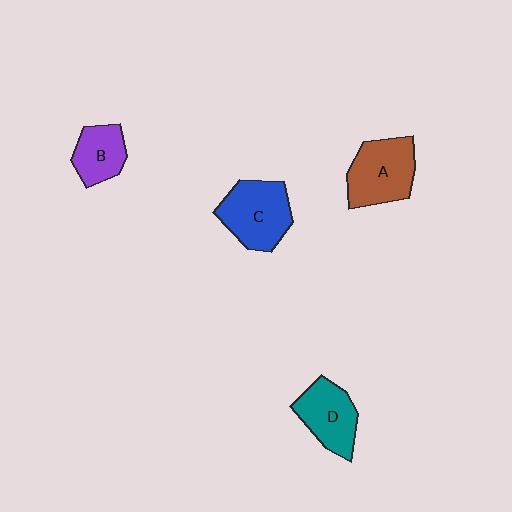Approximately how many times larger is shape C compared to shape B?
Approximately 1.5 times.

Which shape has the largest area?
Shape C (blue).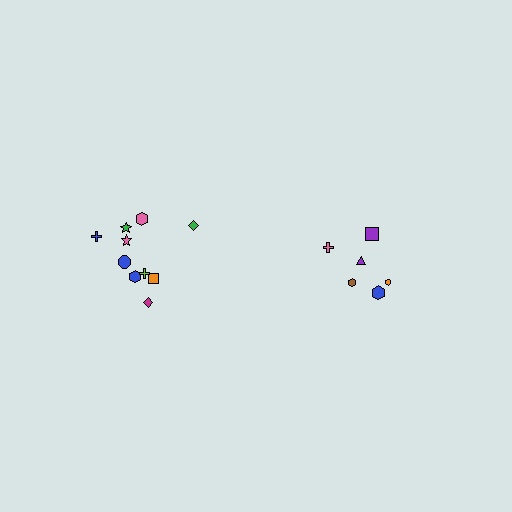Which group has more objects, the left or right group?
The left group.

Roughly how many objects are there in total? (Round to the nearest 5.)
Roughly 15 objects in total.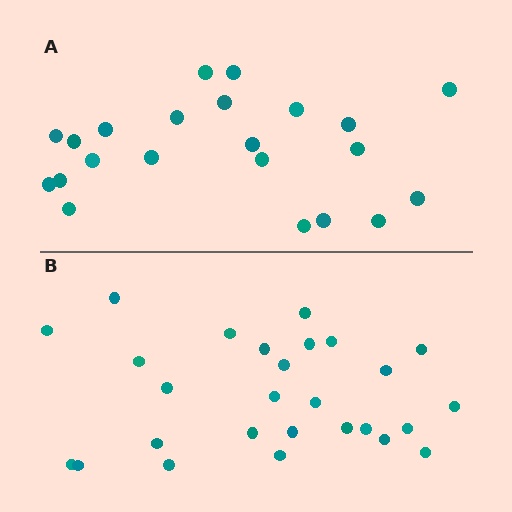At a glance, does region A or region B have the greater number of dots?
Region B (the bottom region) has more dots.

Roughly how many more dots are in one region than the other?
Region B has about 5 more dots than region A.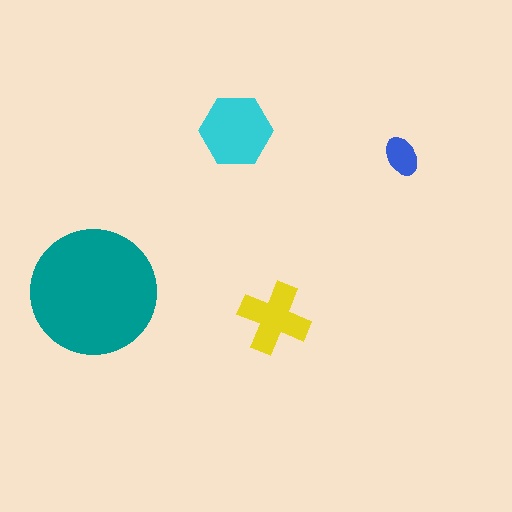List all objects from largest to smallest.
The teal circle, the cyan hexagon, the yellow cross, the blue ellipse.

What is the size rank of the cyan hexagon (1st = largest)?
2nd.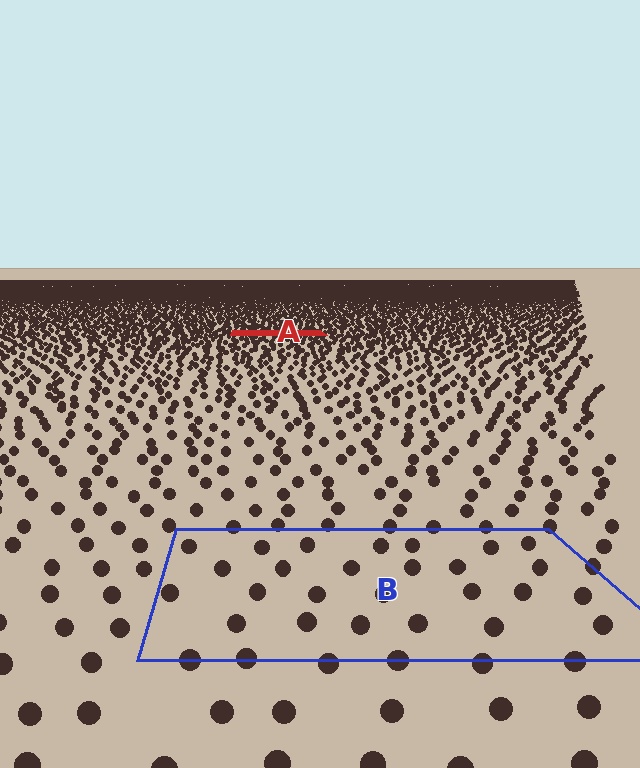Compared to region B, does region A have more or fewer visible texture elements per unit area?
Region A has more texture elements per unit area — they are packed more densely because it is farther away.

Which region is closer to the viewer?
Region B is closer. The texture elements there are larger and more spread out.